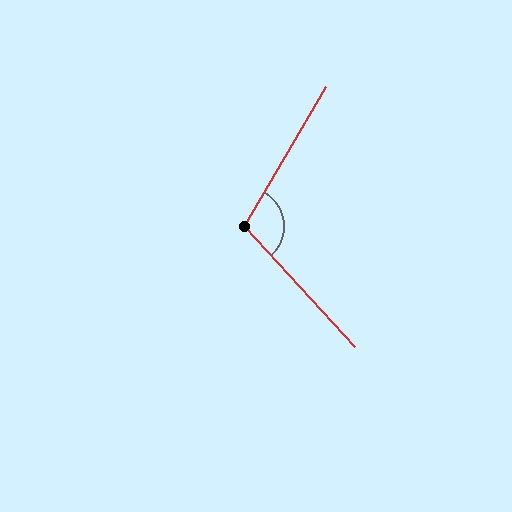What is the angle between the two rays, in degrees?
Approximately 107 degrees.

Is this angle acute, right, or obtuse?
It is obtuse.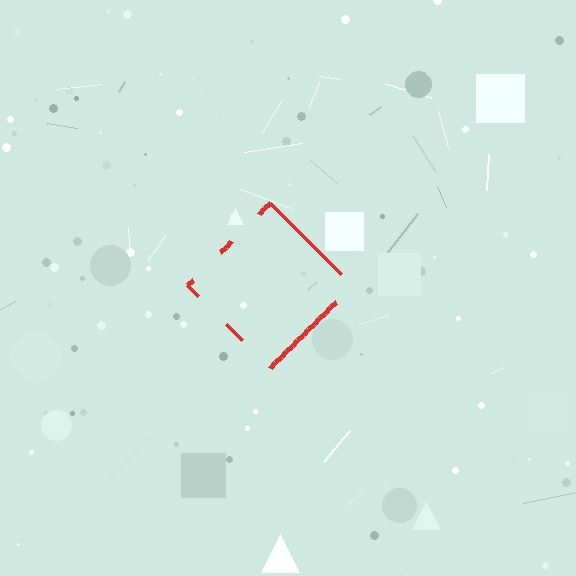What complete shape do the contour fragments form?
The contour fragments form a diamond.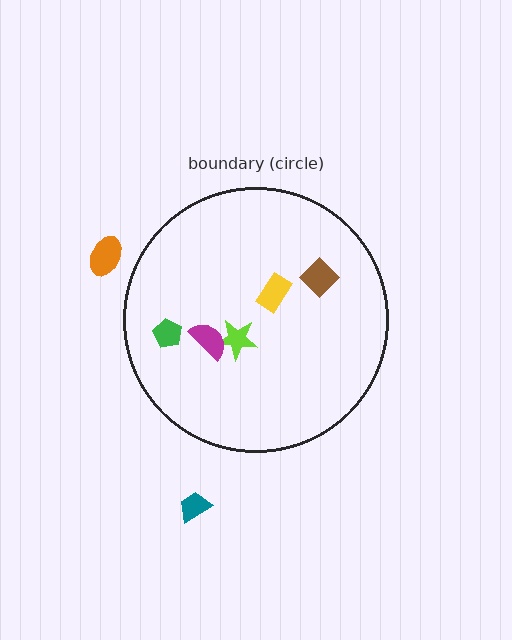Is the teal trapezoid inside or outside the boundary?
Outside.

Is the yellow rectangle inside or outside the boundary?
Inside.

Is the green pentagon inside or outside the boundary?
Inside.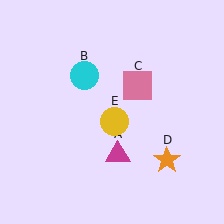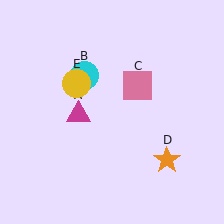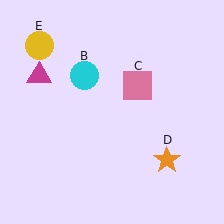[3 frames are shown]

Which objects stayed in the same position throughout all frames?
Cyan circle (object B) and pink square (object C) and orange star (object D) remained stationary.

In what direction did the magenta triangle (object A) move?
The magenta triangle (object A) moved up and to the left.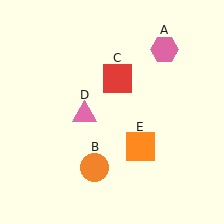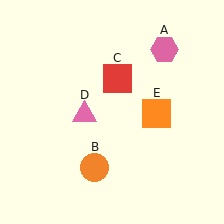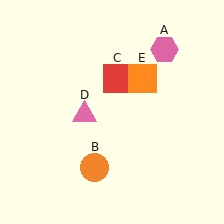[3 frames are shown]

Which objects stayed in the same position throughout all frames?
Pink hexagon (object A) and orange circle (object B) and red square (object C) and pink triangle (object D) remained stationary.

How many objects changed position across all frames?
1 object changed position: orange square (object E).